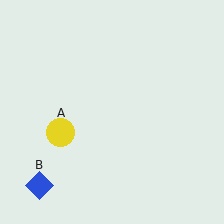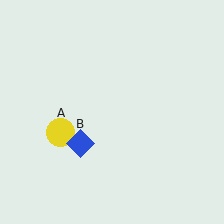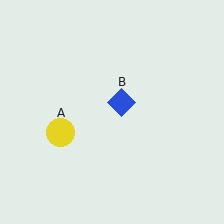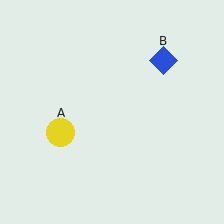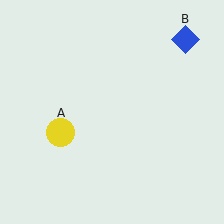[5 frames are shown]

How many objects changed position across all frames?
1 object changed position: blue diamond (object B).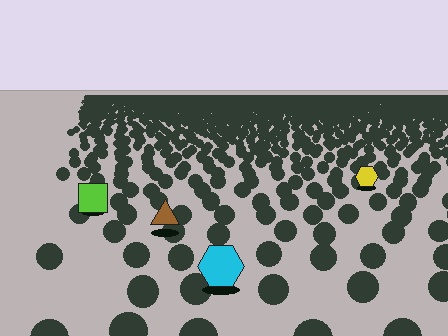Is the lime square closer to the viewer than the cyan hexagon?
No. The cyan hexagon is closer — you can tell from the texture gradient: the ground texture is coarser near it.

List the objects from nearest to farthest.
From nearest to farthest: the cyan hexagon, the brown triangle, the lime square, the yellow hexagon.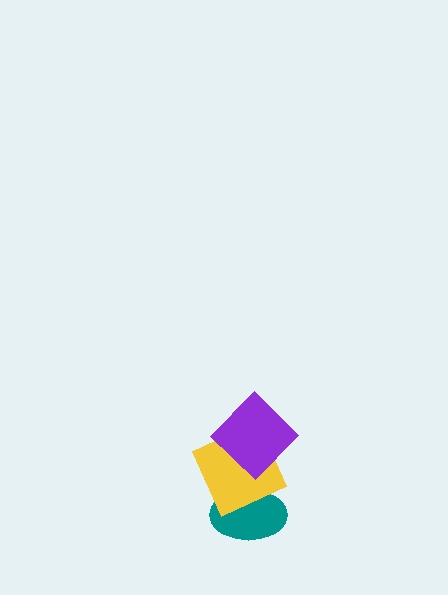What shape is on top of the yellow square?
The purple diamond is on top of the yellow square.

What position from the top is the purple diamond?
The purple diamond is 1st from the top.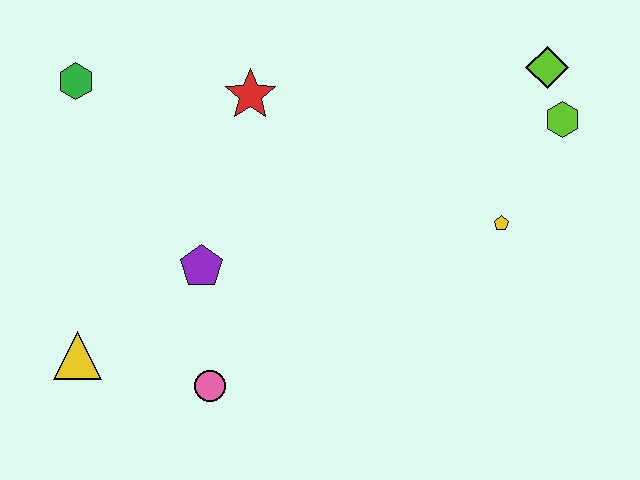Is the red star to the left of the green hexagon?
No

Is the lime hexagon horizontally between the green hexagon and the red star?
No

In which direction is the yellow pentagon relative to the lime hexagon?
The yellow pentagon is below the lime hexagon.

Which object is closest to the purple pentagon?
The pink circle is closest to the purple pentagon.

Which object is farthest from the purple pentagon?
The lime diamond is farthest from the purple pentagon.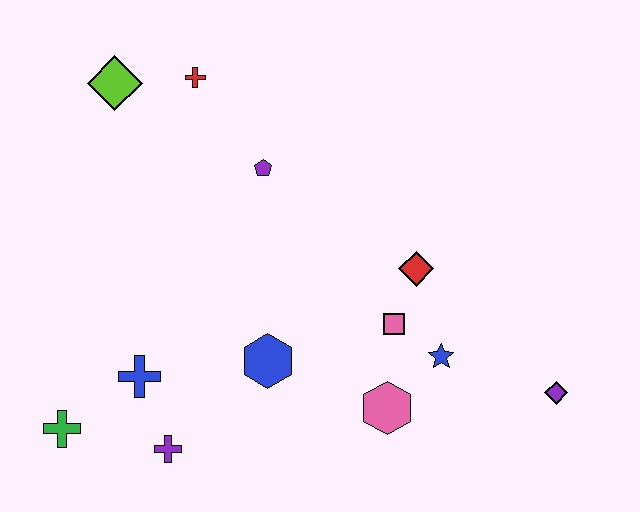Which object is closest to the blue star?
The pink square is closest to the blue star.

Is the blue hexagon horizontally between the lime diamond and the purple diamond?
Yes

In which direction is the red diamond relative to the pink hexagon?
The red diamond is above the pink hexagon.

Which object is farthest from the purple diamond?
The lime diamond is farthest from the purple diamond.